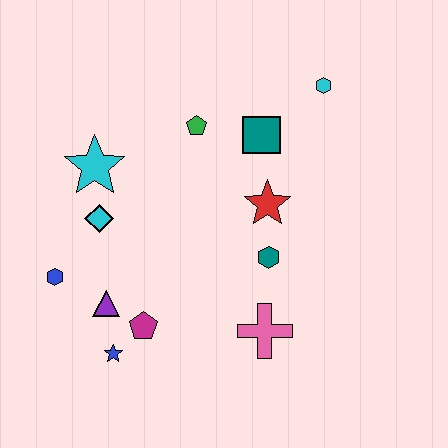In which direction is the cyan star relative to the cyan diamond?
The cyan star is above the cyan diamond.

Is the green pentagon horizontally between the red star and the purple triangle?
Yes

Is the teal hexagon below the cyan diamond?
Yes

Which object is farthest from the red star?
The blue hexagon is farthest from the red star.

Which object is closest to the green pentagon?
The teal square is closest to the green pentagon.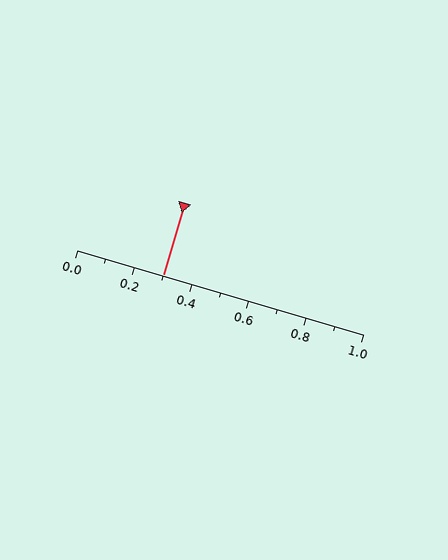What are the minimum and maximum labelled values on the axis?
The axis runs from 0.0 to 1.0.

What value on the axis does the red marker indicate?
The marker indicates approximately 0.3.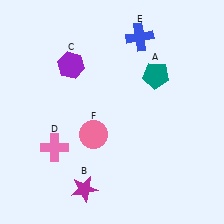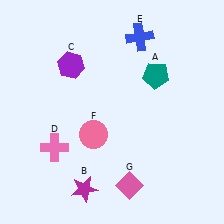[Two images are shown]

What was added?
A pink diamond (G) was added in Image 2.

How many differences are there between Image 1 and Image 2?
There is 1 difference between the two images.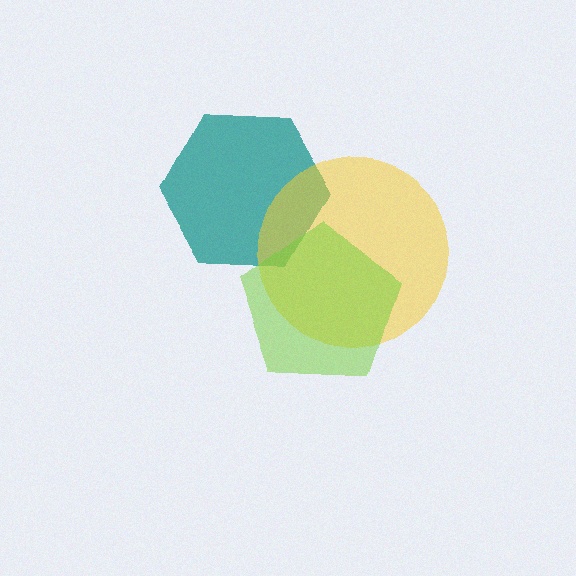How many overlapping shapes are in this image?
There are 3 overlapping shapes in the image.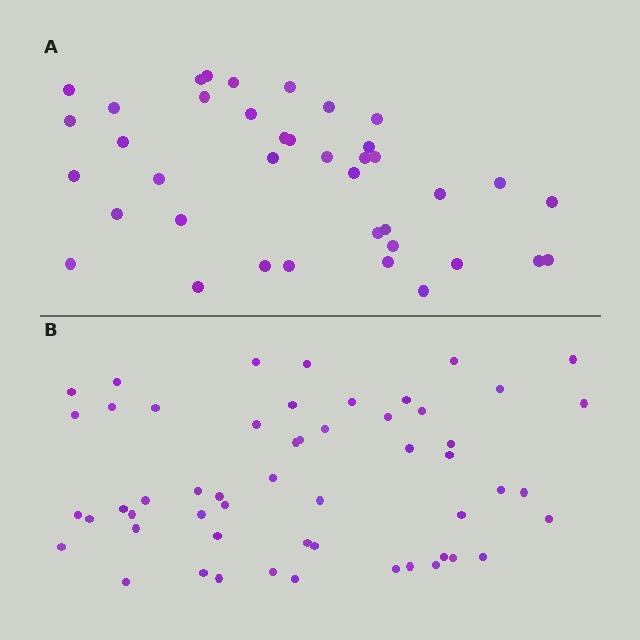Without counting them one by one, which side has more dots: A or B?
Region B (the bottom region) has more dots.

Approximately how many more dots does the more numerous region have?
Region B has approximately 15 more dots than region A.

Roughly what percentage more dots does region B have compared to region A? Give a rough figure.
About 40% more.